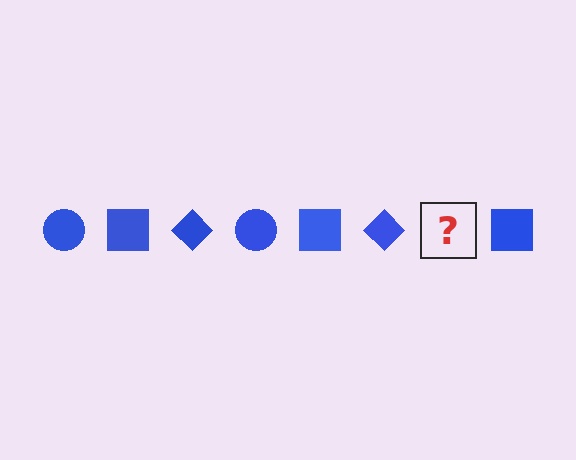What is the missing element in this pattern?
The missing element is a blue circle.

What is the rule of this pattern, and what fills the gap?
The rule is that the pattern cycles through circle, square, diamond shapes in blue. The gap should be filled with a blue circle.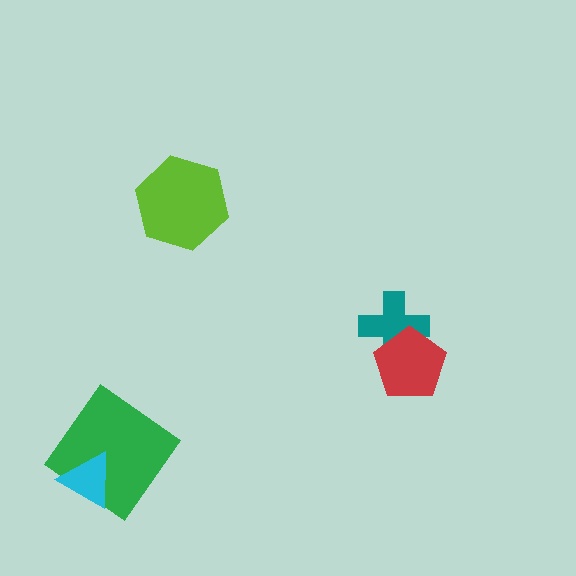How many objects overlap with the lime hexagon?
0 objects overlap with the lime hexagon.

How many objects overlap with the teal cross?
1 object overlaps with the teal cross.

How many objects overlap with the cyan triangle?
1 object overlaps with the cyan triangle.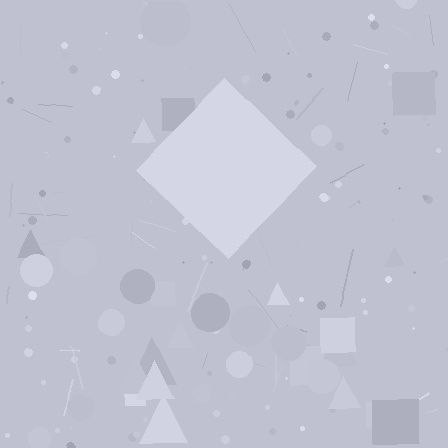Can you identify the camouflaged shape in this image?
The camouflaged shape is a diamond.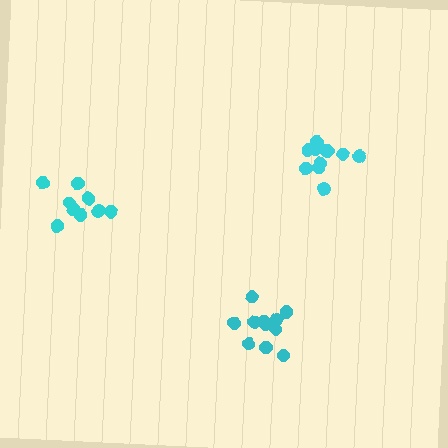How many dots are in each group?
Group 1: 11 dots, Group 2: 9 dots, Group 3: 11 dots (31 total).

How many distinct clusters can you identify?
There are 3 distinct clusters.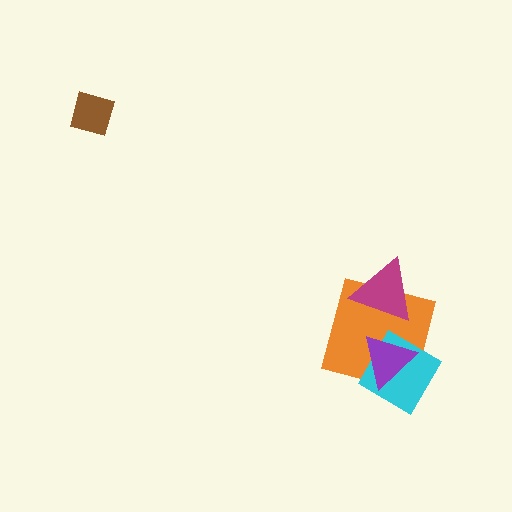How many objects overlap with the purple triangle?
2 objects overlap with the purple triangle.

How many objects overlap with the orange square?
3 objects overlap with the orange square.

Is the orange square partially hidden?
Yes, it is partially covered by another shape.